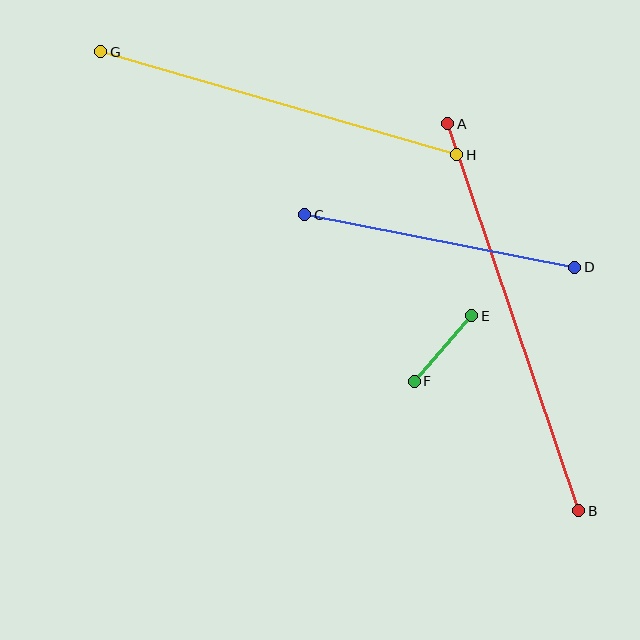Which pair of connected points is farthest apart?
Points A and B are farthest apart.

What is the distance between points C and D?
The distance is approximately 275 pixels.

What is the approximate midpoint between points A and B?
The midpoint is at approximately (513, 317) pixels.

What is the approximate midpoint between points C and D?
The midpoint is at approximately (440, 241) pixels.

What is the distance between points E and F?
The distance is approximately 87 pixels.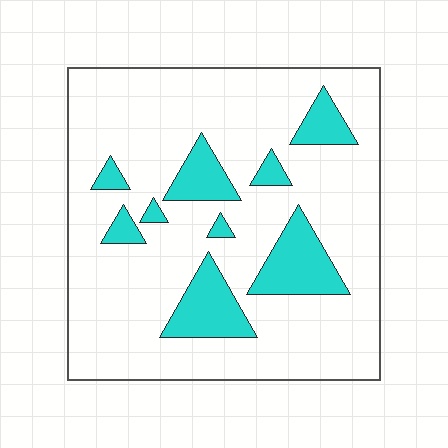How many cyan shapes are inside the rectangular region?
9.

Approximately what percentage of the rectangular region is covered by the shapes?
Approximately 20%.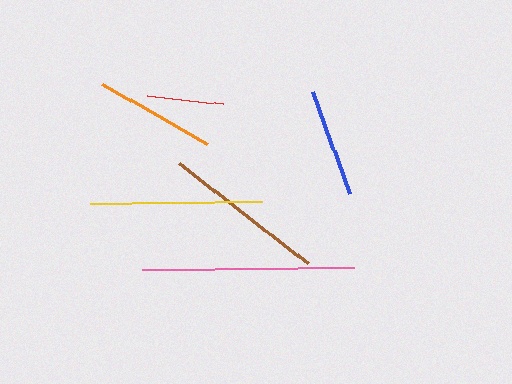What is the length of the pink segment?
The pink segment is approximately 212 pixels long.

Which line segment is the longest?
The pink line is the longest at approximately 212 pixels.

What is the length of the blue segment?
The blue segment is approximately 108 pixels long.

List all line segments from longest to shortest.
From longest to shortest: pink, yellow, brown, orange, blue, red.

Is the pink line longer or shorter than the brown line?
The pink line is longer than the brown line.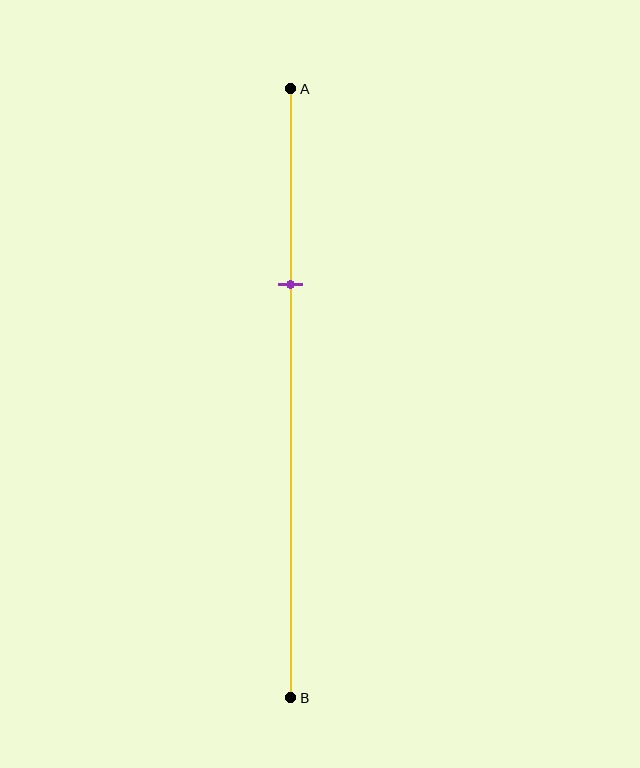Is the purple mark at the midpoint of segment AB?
No, the mark is at about 30% from A, not at the 50% midpoint.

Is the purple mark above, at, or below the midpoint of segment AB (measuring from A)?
The purple mark is above the midpoint of segment AB.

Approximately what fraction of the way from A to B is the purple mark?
The purple mark is approximately 30% of the way from A to B.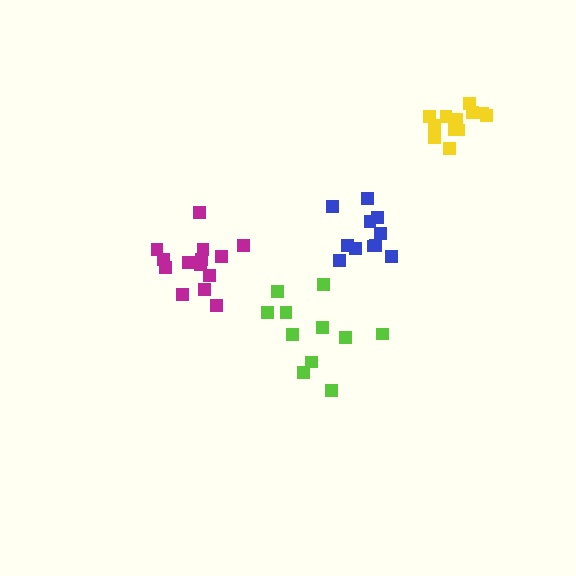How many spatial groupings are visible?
There are 4 spatial groupings.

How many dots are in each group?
Group 1: 11 dots, Group 2: 14 dots, Group 3: 12 dots, Group 4: 11 dots (48 total).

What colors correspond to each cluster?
The clusters are colored: blue, magenta, yellow, lime.